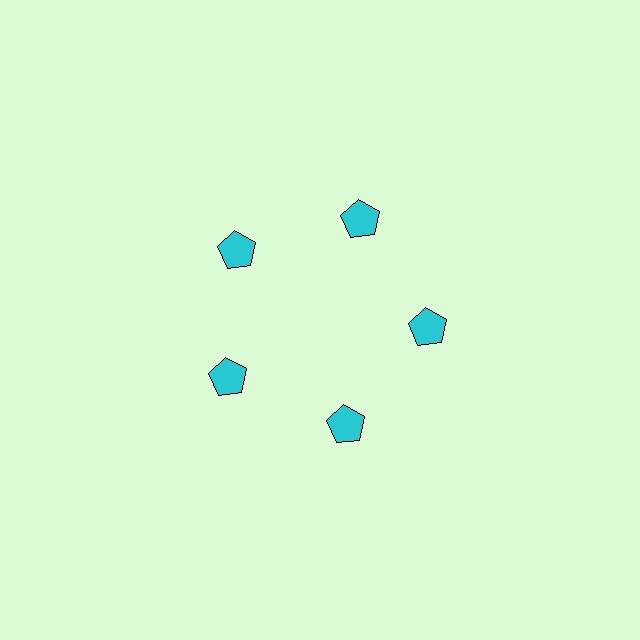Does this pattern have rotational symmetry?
Yes, this pattern has 5-fold rotational symmetry. It looks the same after rotating 72 degrees around the center.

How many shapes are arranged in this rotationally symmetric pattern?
There are 5 shapes, arranged in 5 groups of 1.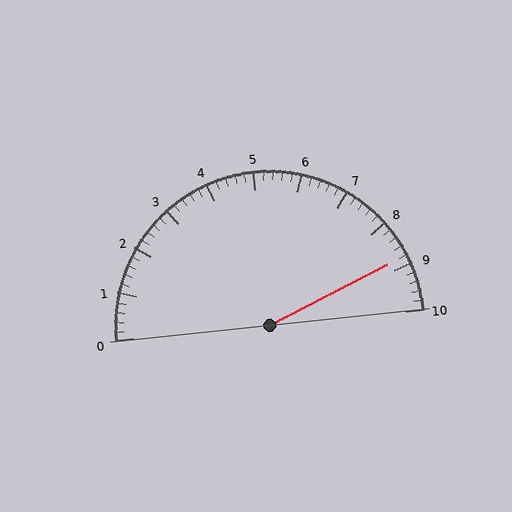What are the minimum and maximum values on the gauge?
The gauge ranges from 0 to 10.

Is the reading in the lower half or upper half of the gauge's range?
The reading is in the upper half of the range (0 to 10).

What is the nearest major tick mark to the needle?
The nearest major tick mark is 9.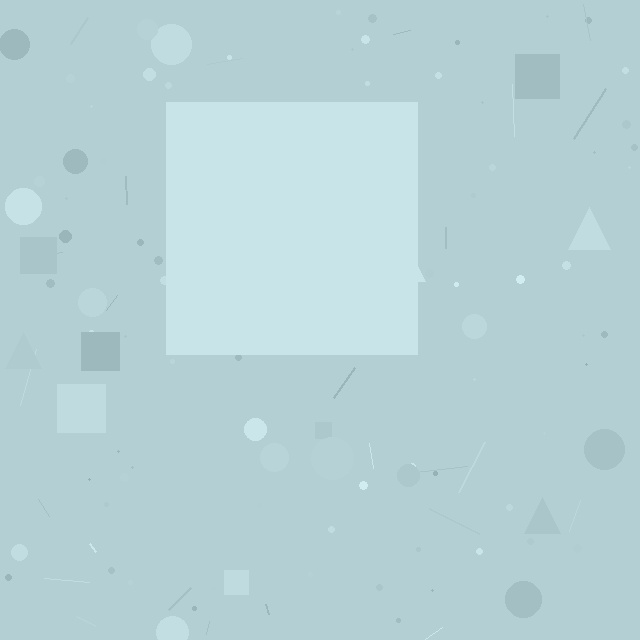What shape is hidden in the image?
A square is hidden in the image.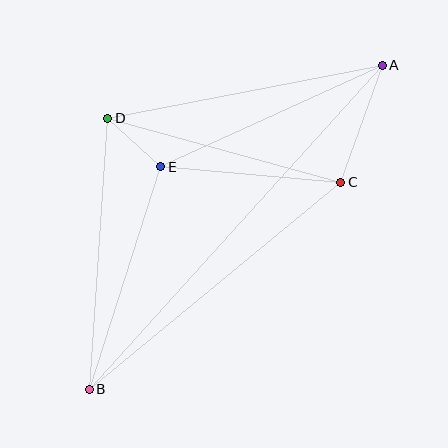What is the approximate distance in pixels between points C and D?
The distance between C and D is approximately 242 pixels.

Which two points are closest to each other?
Points D and E are closest to each other.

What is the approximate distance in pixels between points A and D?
The distance between A and D is approximately 280 pixels.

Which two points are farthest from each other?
Points A and B are farthest from each other.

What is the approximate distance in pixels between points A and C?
The distance between A and C is approximately 124 pixels.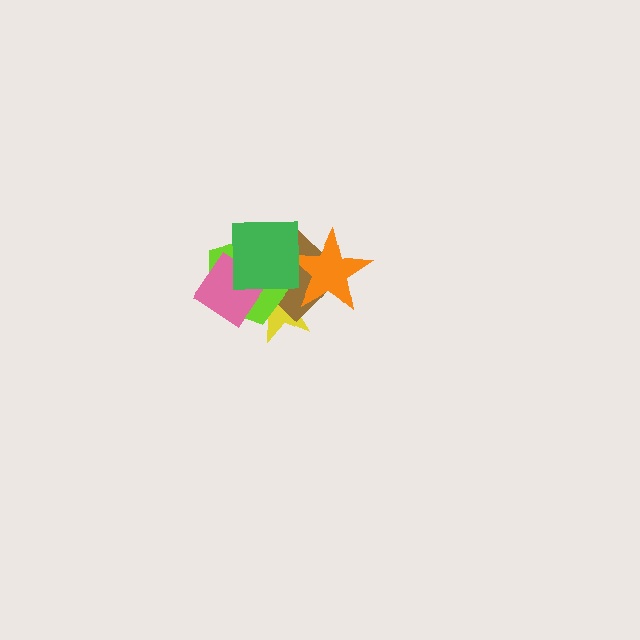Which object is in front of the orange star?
The green square is in front of the orange star.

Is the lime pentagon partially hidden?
Yes, it is partially covered by another shape.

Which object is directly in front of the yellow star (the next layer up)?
The brown diamond is directly in front of the yellow star.